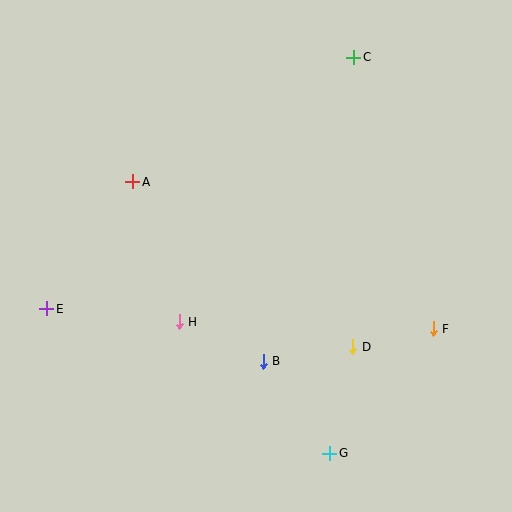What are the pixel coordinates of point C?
Point C is at (354, 57).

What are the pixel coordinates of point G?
Point G is at (330, 453).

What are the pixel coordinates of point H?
Point H is at (179, 322).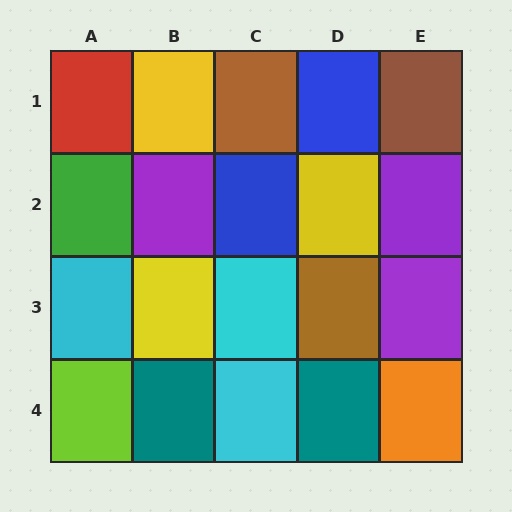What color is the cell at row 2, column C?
Blue.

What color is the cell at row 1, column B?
Yellow.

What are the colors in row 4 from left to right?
Lime, teal, cyan, teal, orange.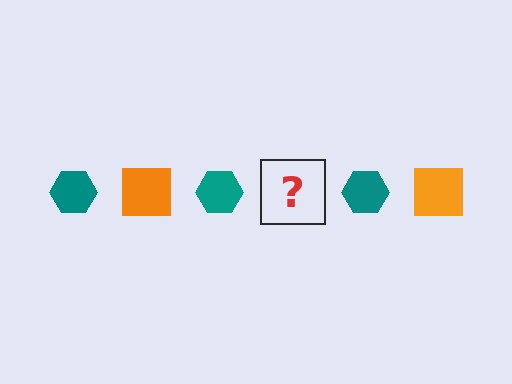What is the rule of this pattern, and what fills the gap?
The rule is that the pattern alternates between teal hexagon and orange square. The gap should be filled with an orange square.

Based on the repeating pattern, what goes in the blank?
The blank should be an orange square.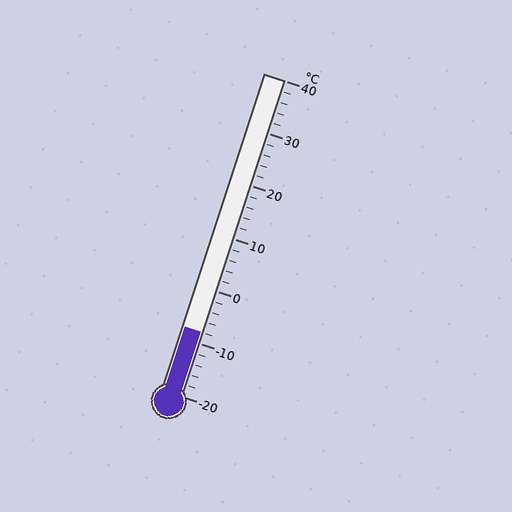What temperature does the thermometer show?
The thermometer shows approximately -8°C.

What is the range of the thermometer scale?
The thermometer scale ranges from -20°C to 40°C.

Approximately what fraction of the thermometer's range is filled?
The thermometer is filled to approximately 20% of its range.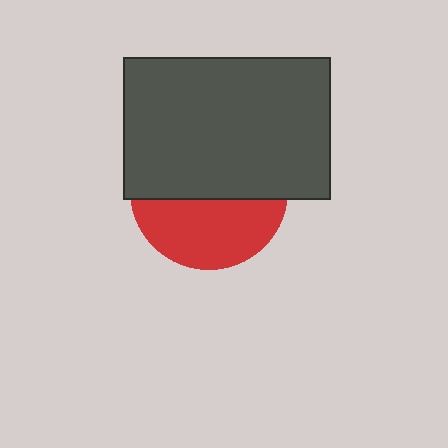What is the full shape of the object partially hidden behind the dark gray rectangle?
The partially hidden object is a red circle.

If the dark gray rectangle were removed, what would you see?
You would see the complete red circle.